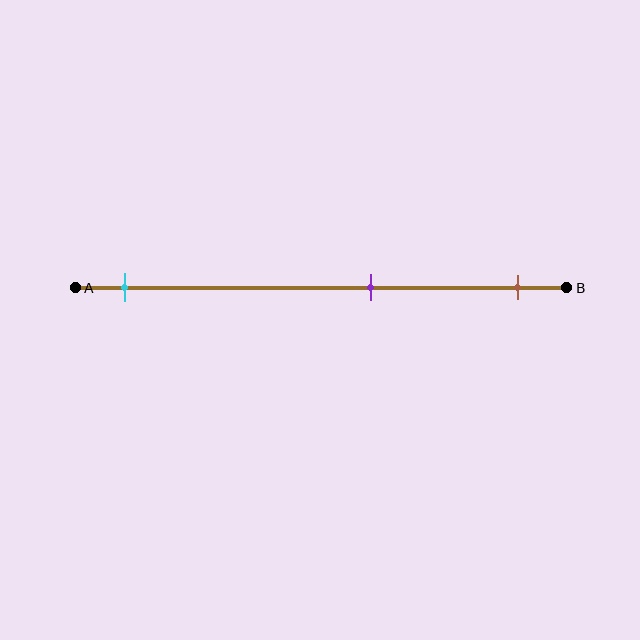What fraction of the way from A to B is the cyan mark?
The cyan mark is approximately 10% (0.1) of the way from A to B.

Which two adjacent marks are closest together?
The purple and brown marks are the closest adjacent pair.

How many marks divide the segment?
There are 3 marks dividing the segment.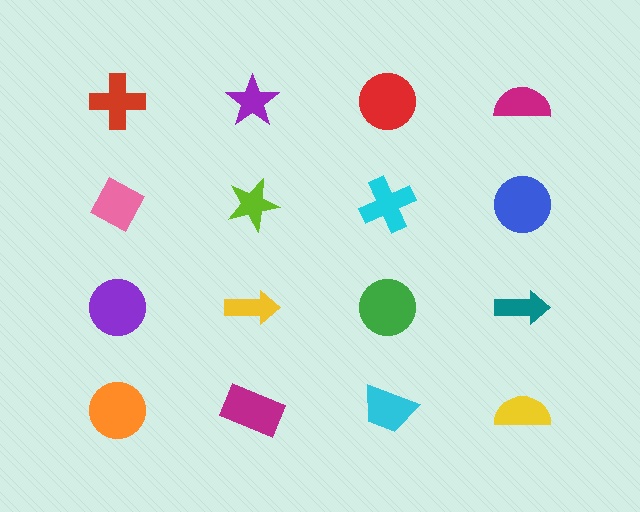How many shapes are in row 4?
4 shapes.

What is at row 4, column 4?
A yellow semicircle.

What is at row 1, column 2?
A purple star.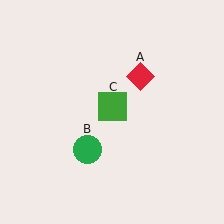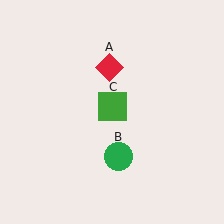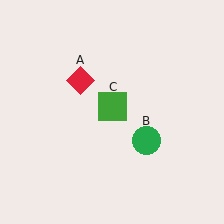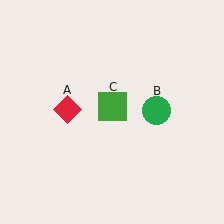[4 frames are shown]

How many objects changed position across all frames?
2 objects changed position: red diamond (object A), green circle (object B).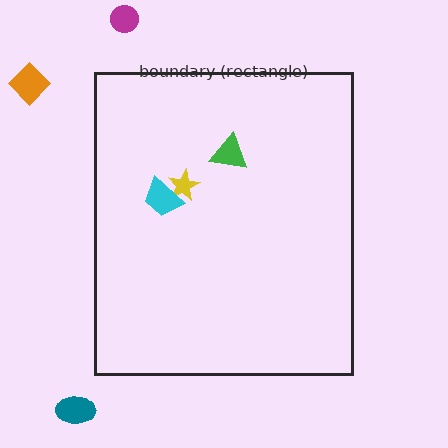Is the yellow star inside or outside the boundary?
Inside.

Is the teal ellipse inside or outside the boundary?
Outside.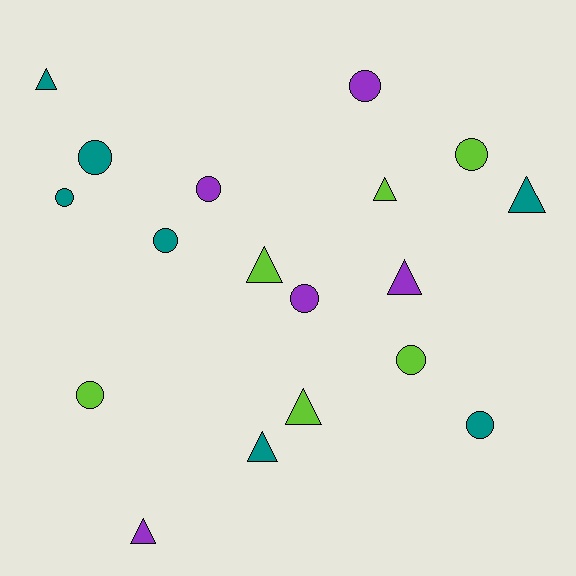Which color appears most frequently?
Teal, with 7 objects.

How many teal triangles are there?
There are 3 teal triangles.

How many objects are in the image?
There are 18 objects.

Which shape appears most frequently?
Circle, with 10 objects.